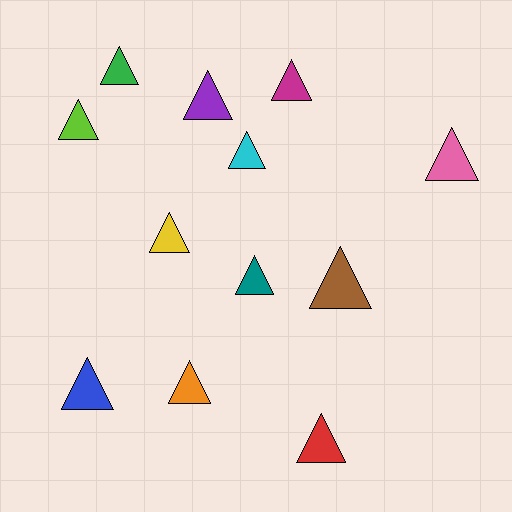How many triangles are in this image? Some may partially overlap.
There are 12 triangles.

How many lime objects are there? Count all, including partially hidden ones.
There is 1 lime object.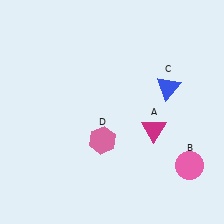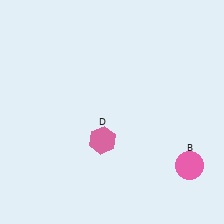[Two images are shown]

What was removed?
The blue triangle (C), the magenta triangle (A) were removed in Image 2.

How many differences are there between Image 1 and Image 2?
There are 2 differences between the two images.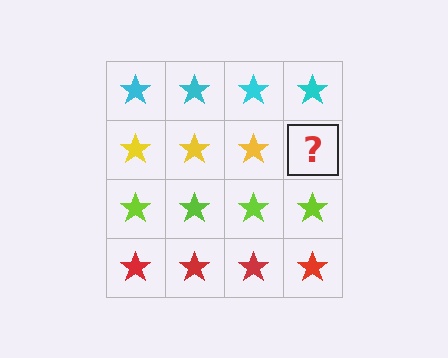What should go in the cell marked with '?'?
The missing cell should contain a yellow star.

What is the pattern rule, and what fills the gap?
The rule is that each row has a consistent color. The gap should be filled with a yellow star.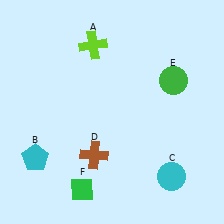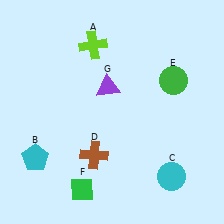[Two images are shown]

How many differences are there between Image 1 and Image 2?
There is 1 difference between the two images.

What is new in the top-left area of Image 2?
A purple triangle (G) was added in the top-left area of Image 2.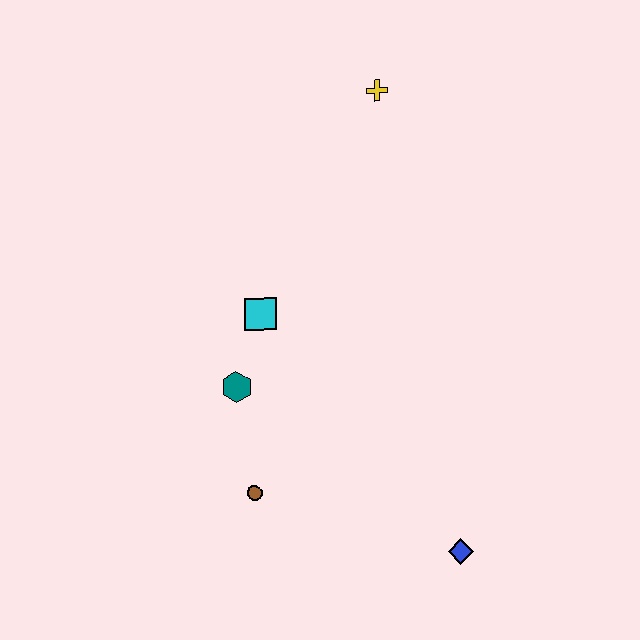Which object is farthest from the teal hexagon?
The yellow cross is farthest from the teal hexagon.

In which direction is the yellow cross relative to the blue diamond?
The yellow cross is above the blue diamond.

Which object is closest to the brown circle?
The teal hexagon is closest to the brown circle.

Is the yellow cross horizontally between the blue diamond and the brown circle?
Yes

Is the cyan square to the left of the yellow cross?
Yes